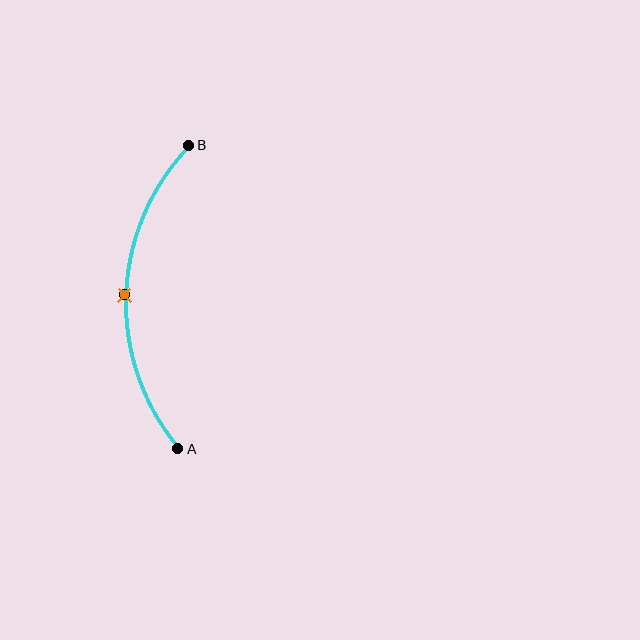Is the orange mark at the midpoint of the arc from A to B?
Yes. The orange mark lies on the arc at equal arc-length from both A and B — it is the arc midpoint.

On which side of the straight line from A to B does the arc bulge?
The arc bulges to the left of the straight line connecting A and B.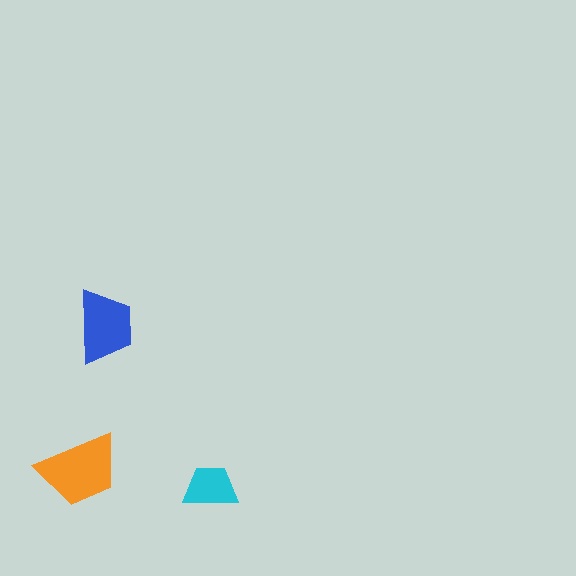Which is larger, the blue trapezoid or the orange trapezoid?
The orange one.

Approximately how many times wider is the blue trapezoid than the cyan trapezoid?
About 1.5 times wider.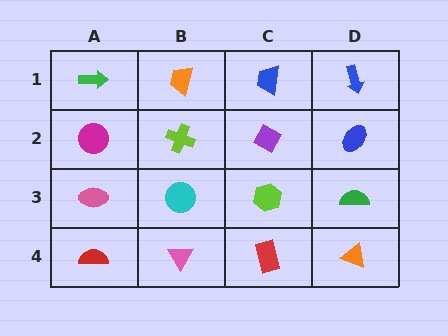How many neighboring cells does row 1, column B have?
3.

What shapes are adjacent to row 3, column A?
A magenta circle (row 2, column A), a red semicircle (row 4, column A), a cyan circle (row 3, column B).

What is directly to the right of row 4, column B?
A red rectangle.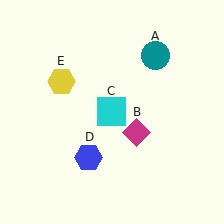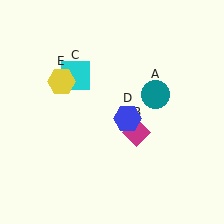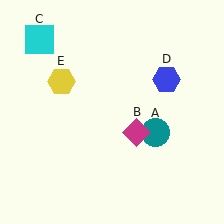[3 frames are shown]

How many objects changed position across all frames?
3 objects changed position: teal circle (object A), cyan square (object C), blue hexagon (object D).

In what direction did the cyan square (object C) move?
The cyan square (object C) moved up and to the left.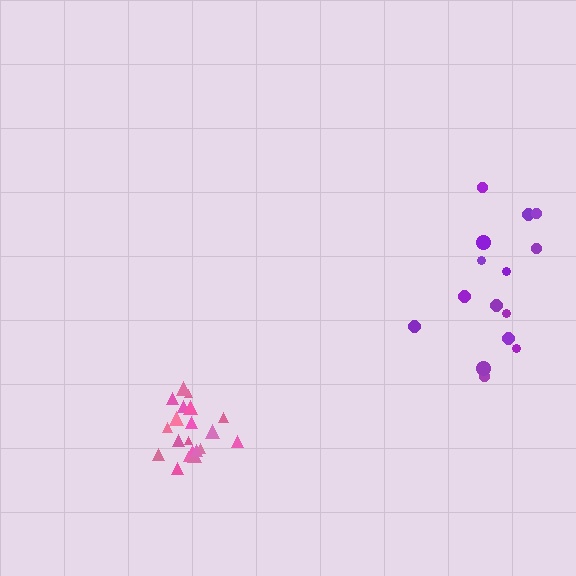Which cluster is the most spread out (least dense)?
Purple.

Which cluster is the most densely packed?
Pink.